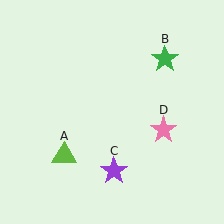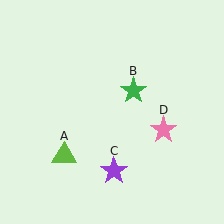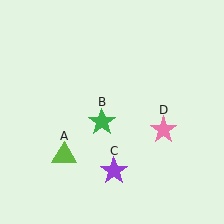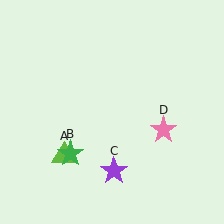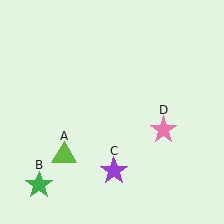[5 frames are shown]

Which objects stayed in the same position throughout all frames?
Lime triangle (object A) and purple star (object C) and pink star (object D) remained stationary.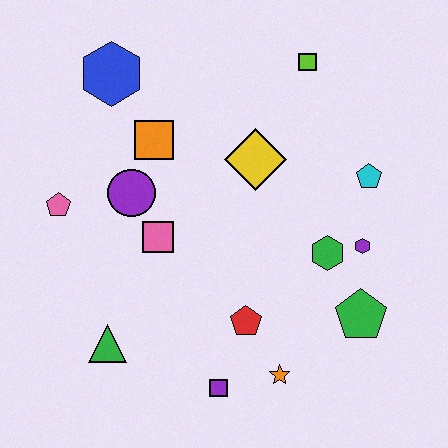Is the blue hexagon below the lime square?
Yes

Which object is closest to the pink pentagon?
The purple circle is closest to the pink pentagon.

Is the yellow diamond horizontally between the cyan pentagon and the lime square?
No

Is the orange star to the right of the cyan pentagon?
No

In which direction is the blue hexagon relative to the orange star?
The blue hexagon is above the orange star.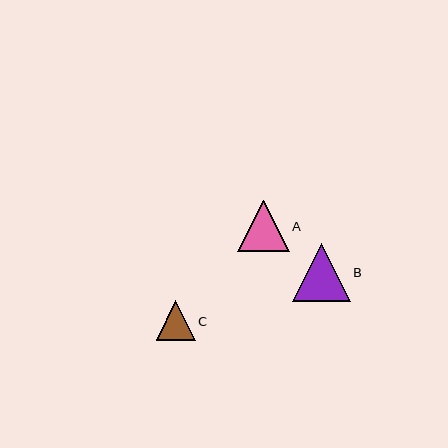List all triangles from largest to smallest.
From largest to smallest: B, A, C.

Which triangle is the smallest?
Triangle C is the smallest with a size of approximately 39 pixels.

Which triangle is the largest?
Triangle B is the largest with a size of approximately 58 pixels.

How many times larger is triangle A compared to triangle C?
Triangle A is approximately 1.3 times the size of triangle C.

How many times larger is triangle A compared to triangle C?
Triangle A is approximately 1.3 times the size of triangle C.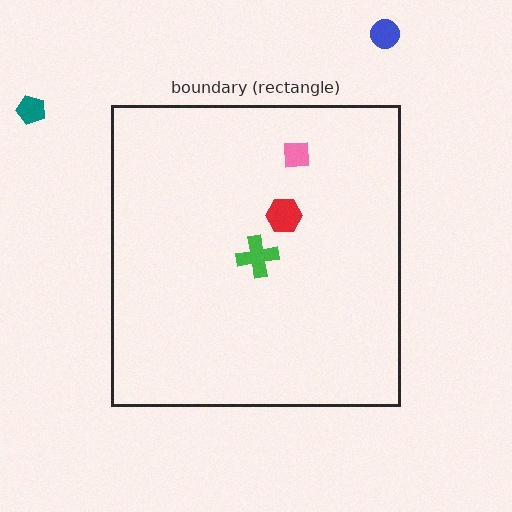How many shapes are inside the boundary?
3 inside, 2 outside.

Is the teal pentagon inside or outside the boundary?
Outside.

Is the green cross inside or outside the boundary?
Inside.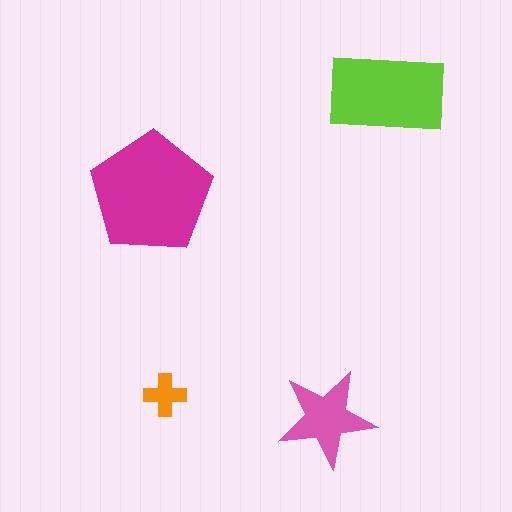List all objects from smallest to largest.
The orange cross, the pink star, the lime rectangle, the magenta pentagon.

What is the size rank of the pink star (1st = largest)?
3rd.